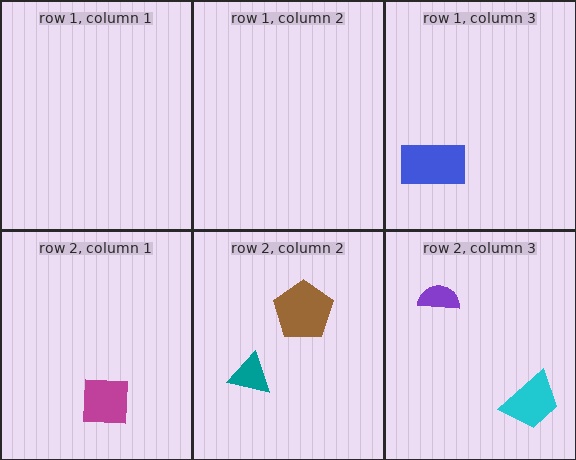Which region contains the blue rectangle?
The row 1, column 3 region.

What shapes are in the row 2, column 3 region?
The purple semicircle, the cyan trapezoid.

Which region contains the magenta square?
The row 2, column 1 region.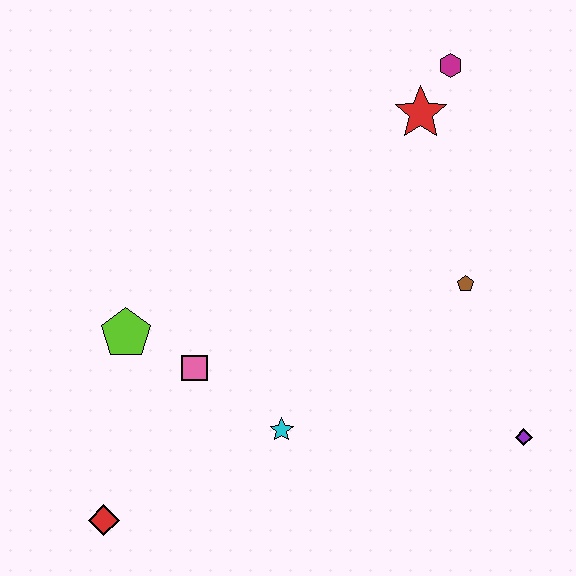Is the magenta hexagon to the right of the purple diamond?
No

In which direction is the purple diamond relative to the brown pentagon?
The purple diamond is below the brown pentagon.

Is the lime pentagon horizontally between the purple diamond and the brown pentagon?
No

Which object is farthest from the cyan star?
The magenta hexagon is farthest from the cyan star.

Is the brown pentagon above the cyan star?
Yes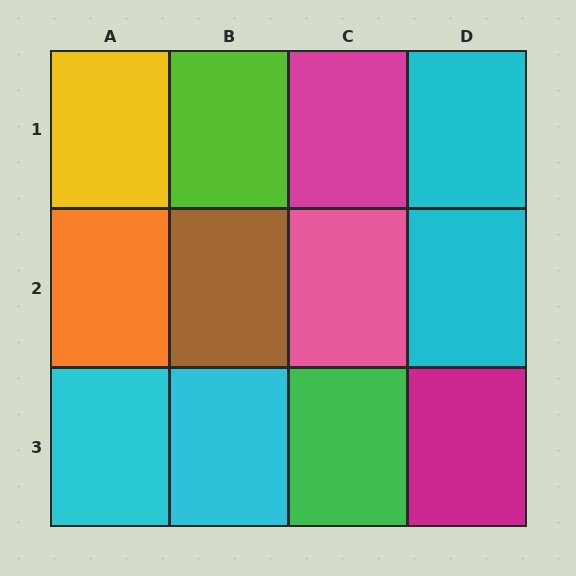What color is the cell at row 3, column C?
Green.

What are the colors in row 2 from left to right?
Orange, brown, pink, cyan.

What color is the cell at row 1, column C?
Magenta.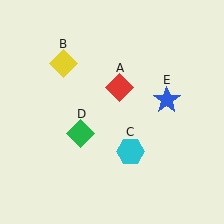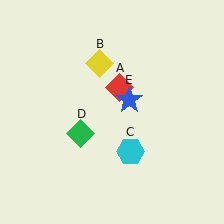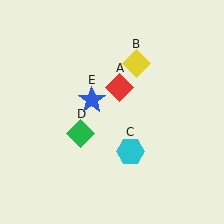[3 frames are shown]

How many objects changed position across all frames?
2 objects changed position: yellow diamond (object B), blue star (object E).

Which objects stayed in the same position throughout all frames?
Red diamond (object A) and cyan hexagon (object C) and green diamond (object D) remained stationary.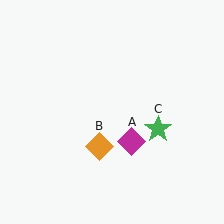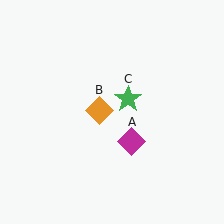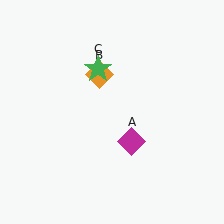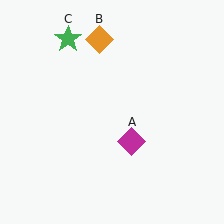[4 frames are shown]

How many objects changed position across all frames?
2 objects changed position: orange diamond (object B), green star (object C).